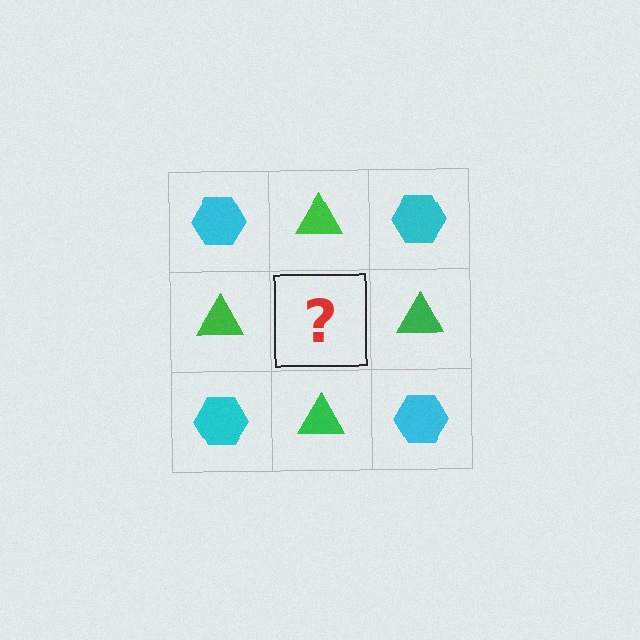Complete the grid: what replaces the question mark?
The question mark should be replaced with a cyan hexagon.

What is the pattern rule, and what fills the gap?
The rule is that it alternates cyan hexagon and green triangle in a checkerboard pattern. The gap should be filled with a cyan hexagon.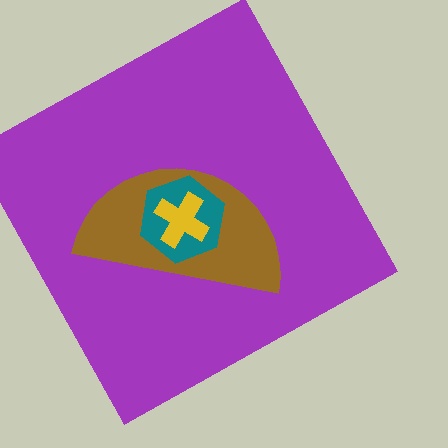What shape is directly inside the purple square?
The brown semicircle.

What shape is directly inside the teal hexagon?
The yellow cross.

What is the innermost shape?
The yellow cross.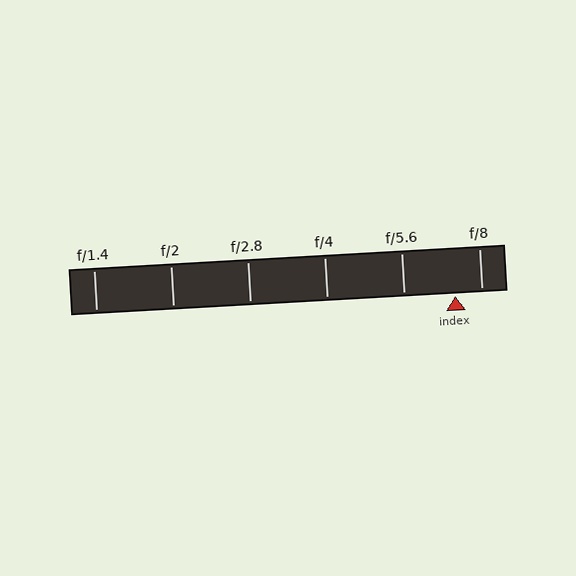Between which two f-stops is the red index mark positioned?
The index mark is between f/5.6 and f/8.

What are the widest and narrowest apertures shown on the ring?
The widest aperture shown is f/1.4 and the narrowest is f/8.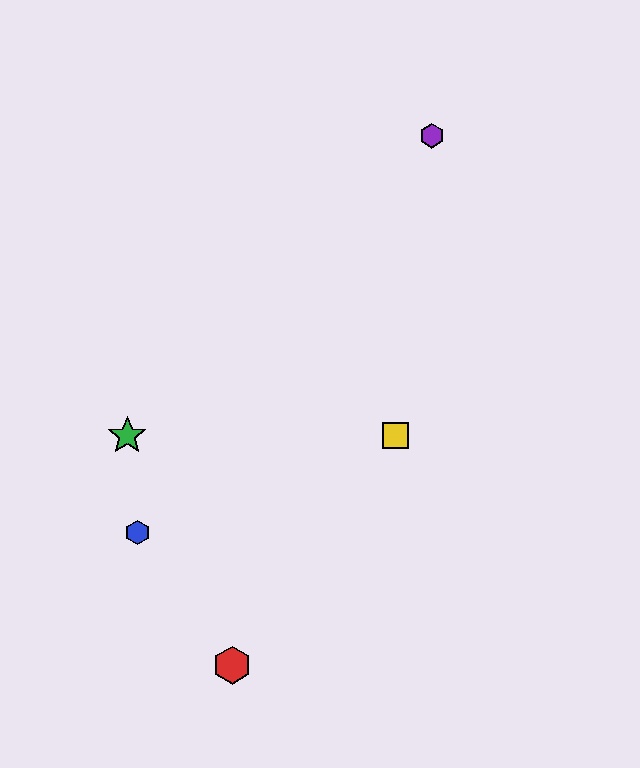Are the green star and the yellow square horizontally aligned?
Yes, both are at y≈436.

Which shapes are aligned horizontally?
The green star, the yellow square are aligned horizontally.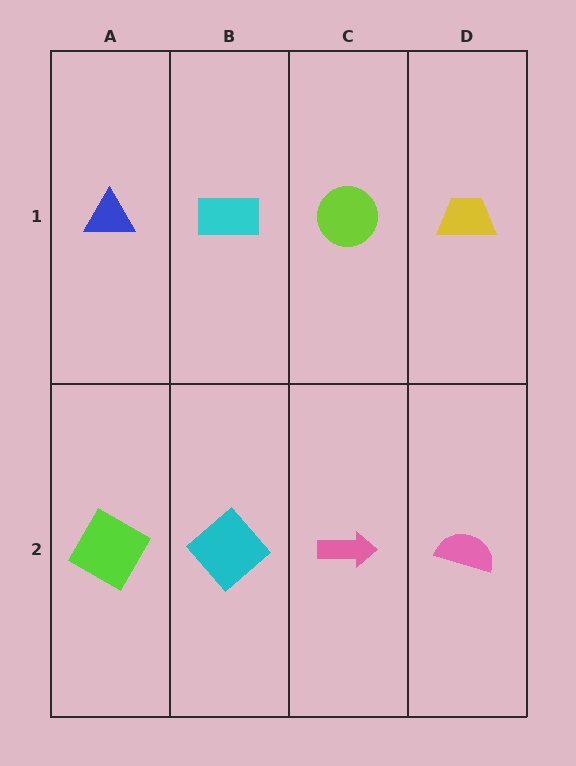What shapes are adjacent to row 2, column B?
A cyan rectangle (row 1, column B), a lime square (row 2, column A), a pink arrow (row 2, column C).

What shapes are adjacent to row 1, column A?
A lime square (row 2, column A), a cyan rectangle (row 1, column B).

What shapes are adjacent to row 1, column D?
A pink semicircle (row 2, column D), a lime circle (row 1, column C).